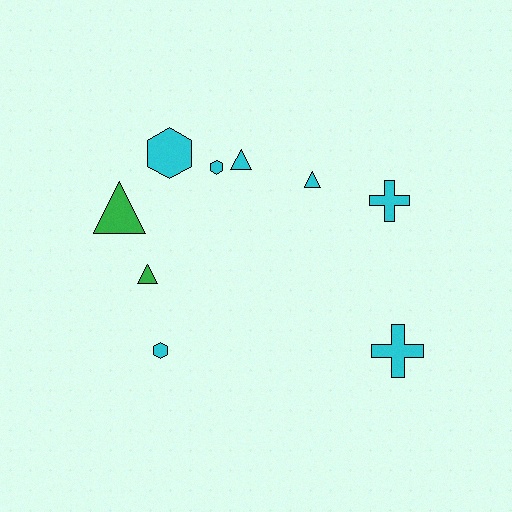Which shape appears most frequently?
Triangle, with 4 objects.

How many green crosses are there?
There are no green crosses.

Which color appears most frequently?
Cyan, with 7 objects.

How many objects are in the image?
There are 9 objects.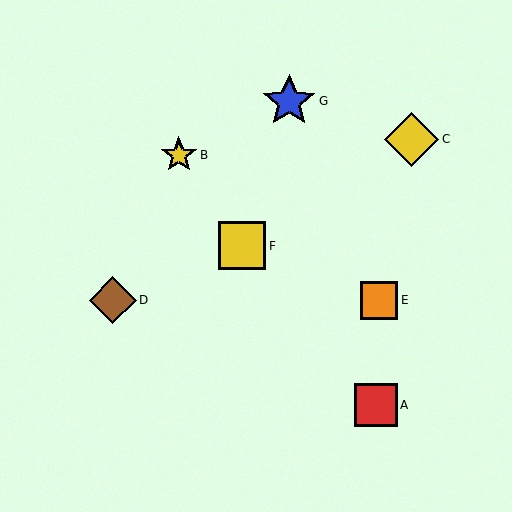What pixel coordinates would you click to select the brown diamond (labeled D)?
Click at (113, 300) to select the brown diamond D.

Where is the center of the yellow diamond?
The center of the yellow diamond is at (412, 139).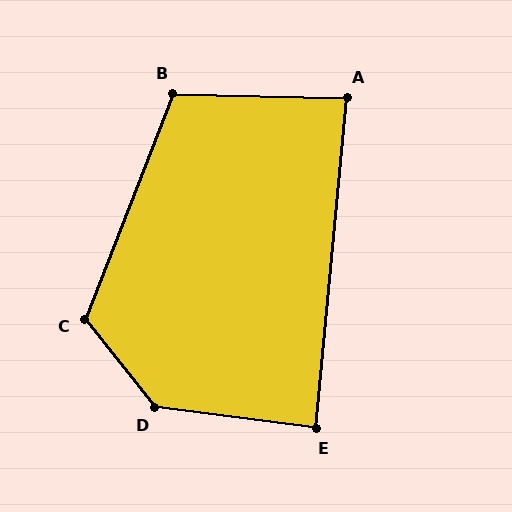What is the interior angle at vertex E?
Approximately 88 degrees (approximately right).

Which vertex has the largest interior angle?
D, at approximately 135 degrees.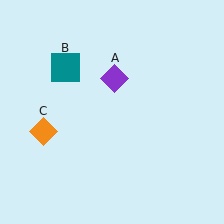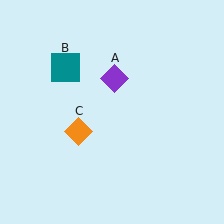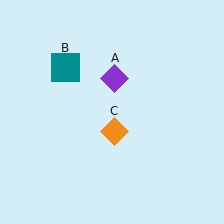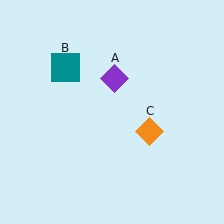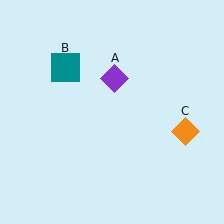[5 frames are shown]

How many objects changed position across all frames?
1 object changed position: orange diamond (object C).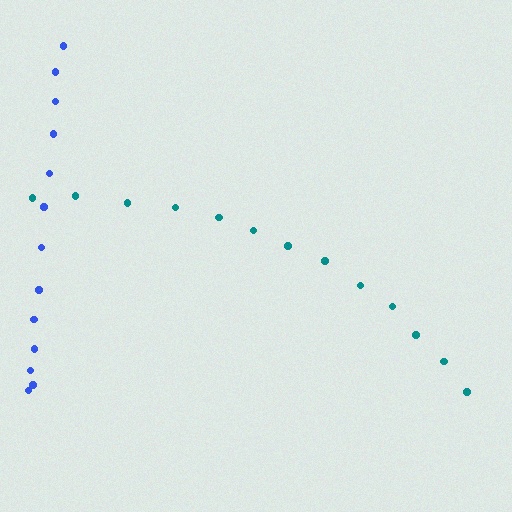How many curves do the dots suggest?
There are 2 distinct paths.